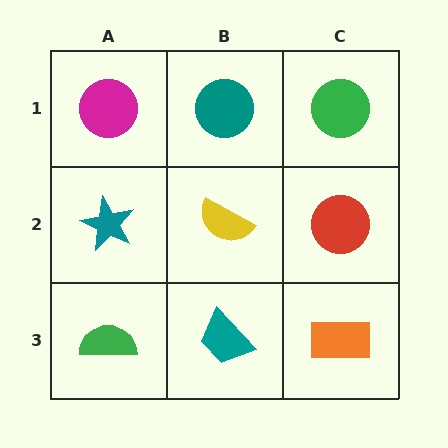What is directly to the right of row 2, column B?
A red circle.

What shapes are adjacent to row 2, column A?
A magenta circle (row 1, column A), a green semicircle (row 3, column A), a yellow semicircle (row 2, column B).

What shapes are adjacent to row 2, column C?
A green circle (row 1, column C), an orange rectangle (row 3, column C), a yellow semicircle (row 2, column B).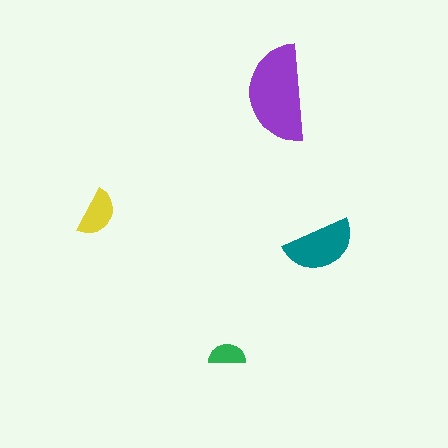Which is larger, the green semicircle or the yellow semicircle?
The yellow one.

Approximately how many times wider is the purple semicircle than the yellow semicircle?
About 2 times wider.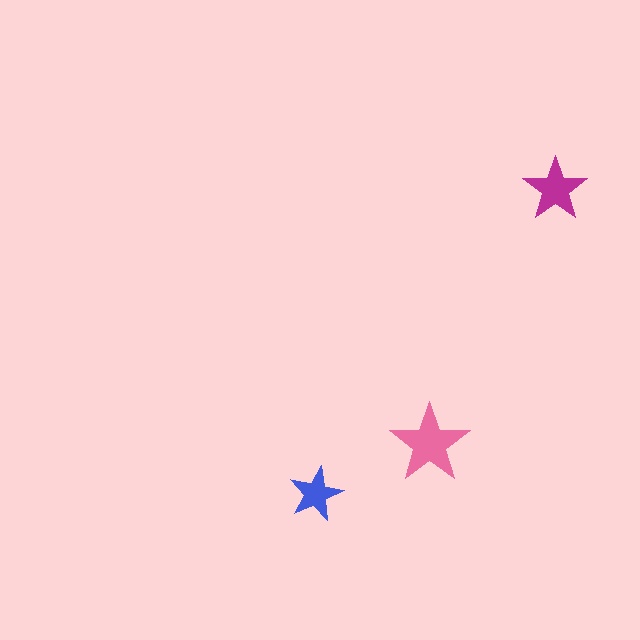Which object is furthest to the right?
The magenta star is rightmost.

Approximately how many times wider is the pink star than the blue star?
About 1.5 times wider.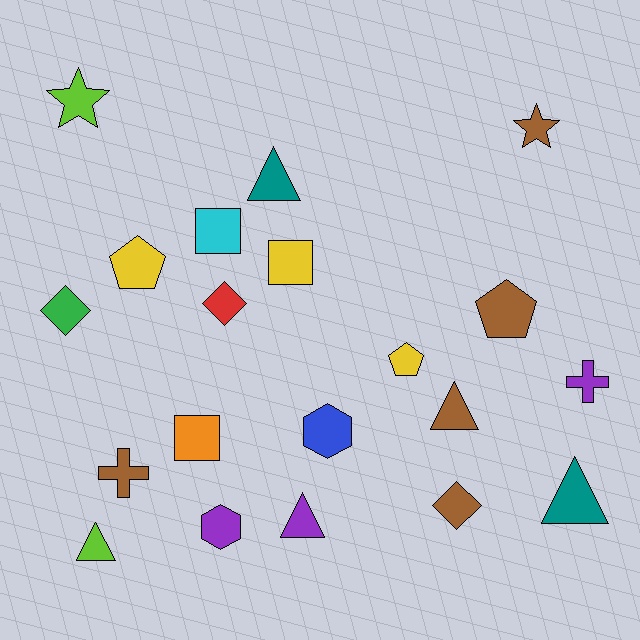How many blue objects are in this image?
There is 1 blue object.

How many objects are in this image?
There are 20 objects.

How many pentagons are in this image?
There are 3 pentagons.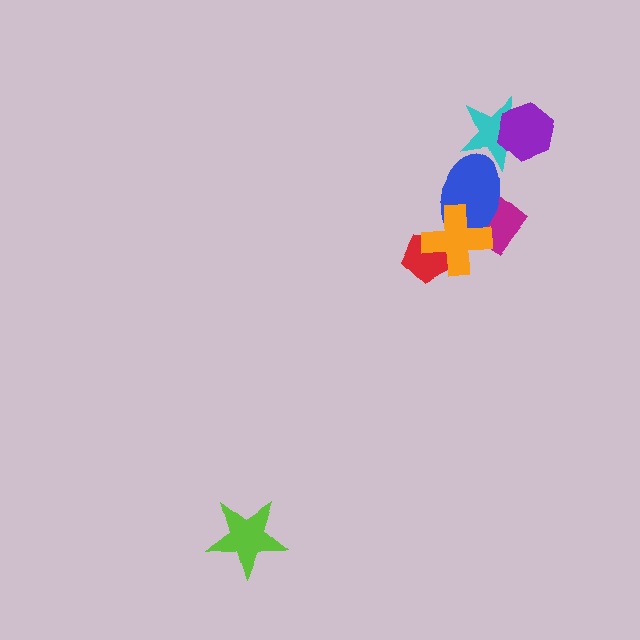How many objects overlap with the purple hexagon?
1 object overlaps with the purple hexagon.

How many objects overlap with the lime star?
0 objects overlap with the lime star.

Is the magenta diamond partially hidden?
Yes, it is partially covered by another shape.